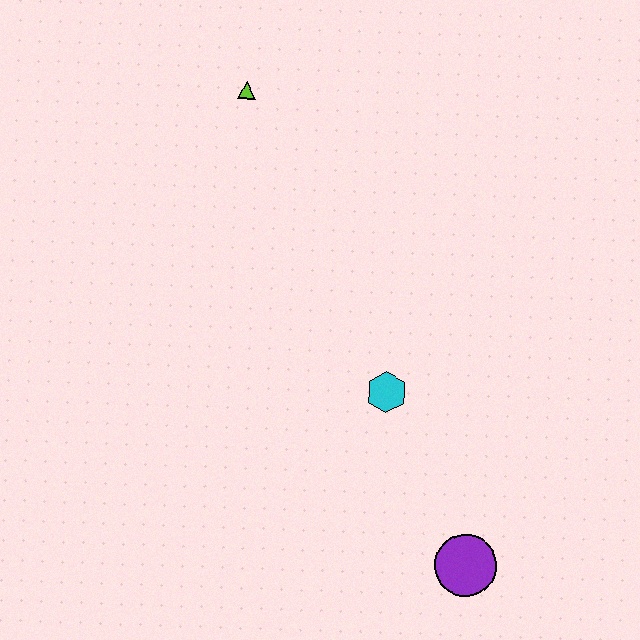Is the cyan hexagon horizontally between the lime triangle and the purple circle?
Yes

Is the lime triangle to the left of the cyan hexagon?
Yes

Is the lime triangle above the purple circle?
Yes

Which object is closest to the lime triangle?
The cyan hexagon is closest to the lime triangle.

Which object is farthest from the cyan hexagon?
The lime triangle is farthest from the cyan hexagon.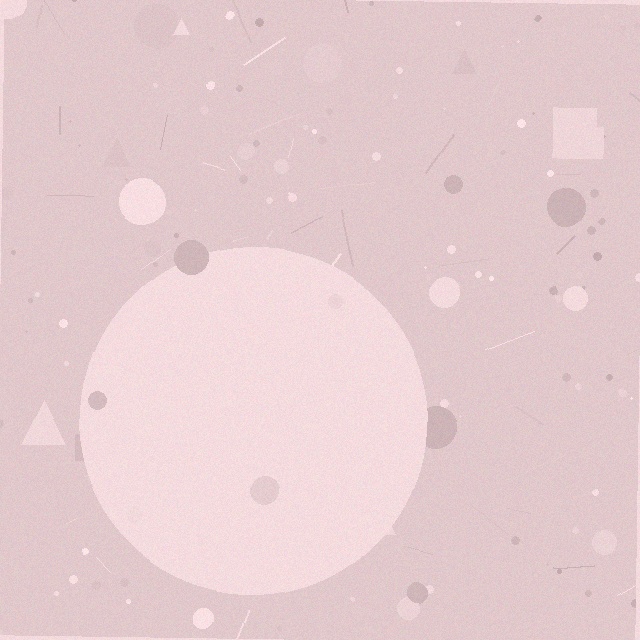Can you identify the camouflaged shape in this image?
The camouflaged shape is a circle.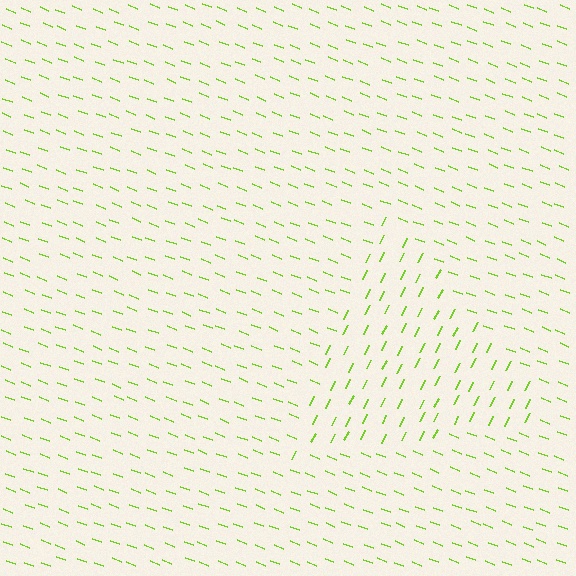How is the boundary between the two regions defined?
The boundary is defined purely by a change in line orientation (approximately 85 degrees difference). All lines are the same color and thickness.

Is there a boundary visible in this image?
Yes, there is a texture boundary formed by a change in line orientation.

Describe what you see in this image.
The image is filled with small lime line segments. A triangle region in the image has lines oriented differently from the surrounding lines, creating a visible texture boundary.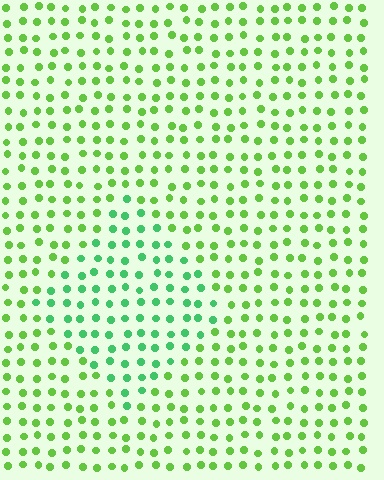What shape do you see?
I see a diamond.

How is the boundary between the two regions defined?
The boundary is defined purely by a slight shift in hue (about 34 degrees). Spacing, size, and orientation are identical on both sides.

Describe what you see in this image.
The image is filled with small lime elements in a uniform arrangement. A diamond-shaped region is visible where the elements are tinted to a slightly different hue, forming a subtle color boundary.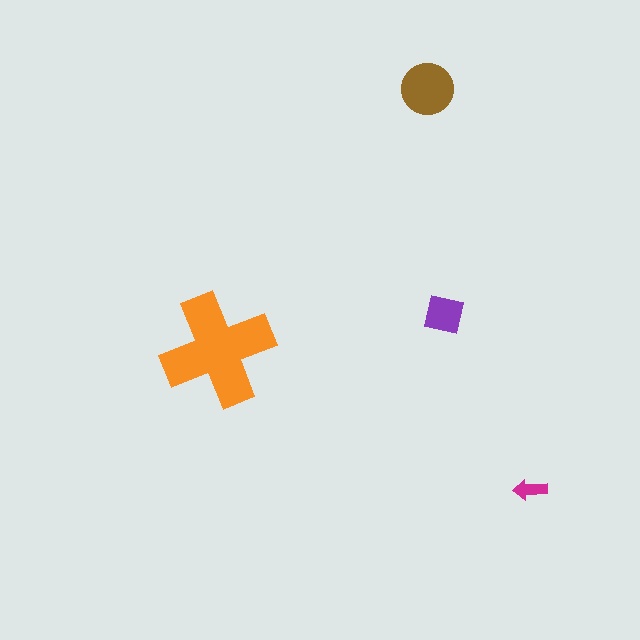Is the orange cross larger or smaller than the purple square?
Larger.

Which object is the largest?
The orange cross.